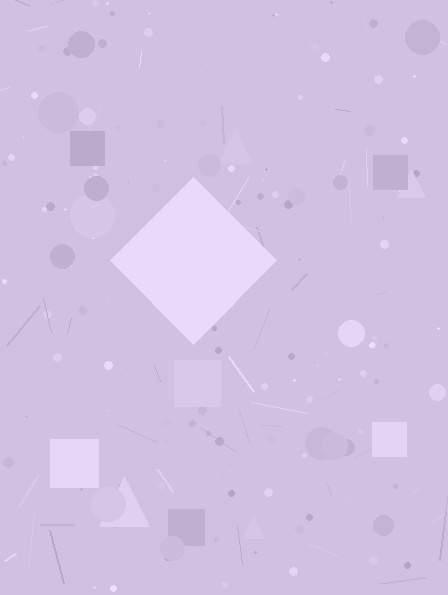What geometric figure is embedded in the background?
A diamond is embedded in the background.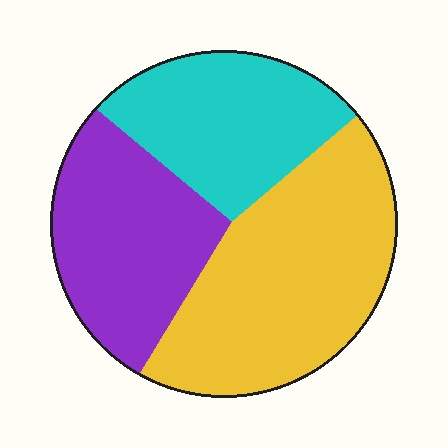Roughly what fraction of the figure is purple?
Purple covers roughly 30% of the figure.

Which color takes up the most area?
Yellow, at roughly 45%.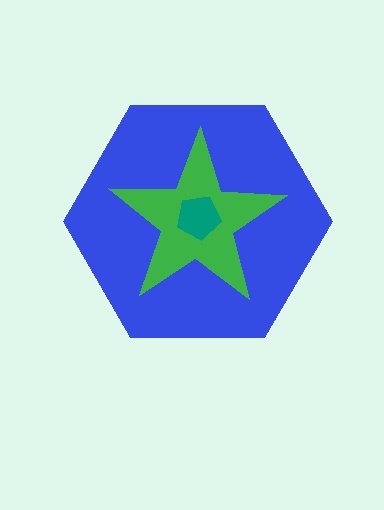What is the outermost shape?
The blue hexagon.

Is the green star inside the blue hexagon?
Yes.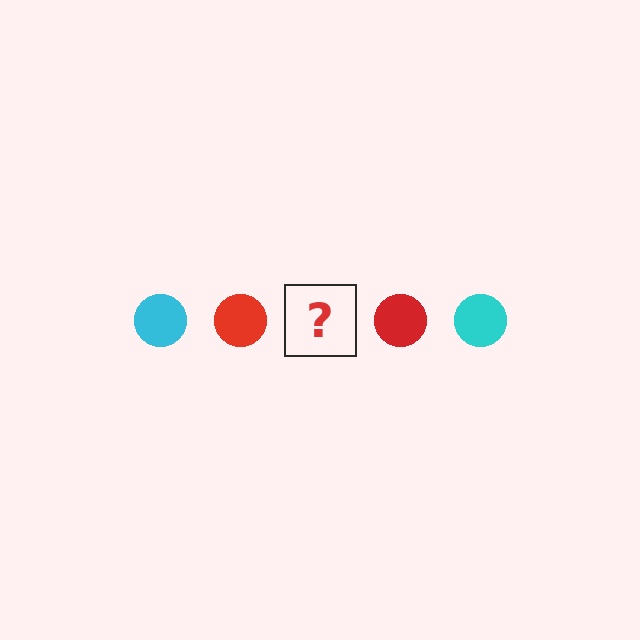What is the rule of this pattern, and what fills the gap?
The rule is that the pattern cycles through cyan, red circles. The gap should be filled with a cyan circle.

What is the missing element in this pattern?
The missing element is a cyan circle.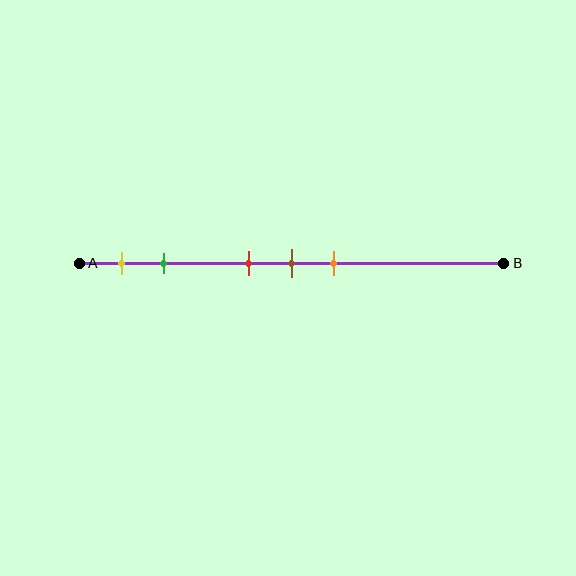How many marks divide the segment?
There are 5 marks dividing the segment.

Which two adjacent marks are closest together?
The red and brown marks are the closest adjacent pair.